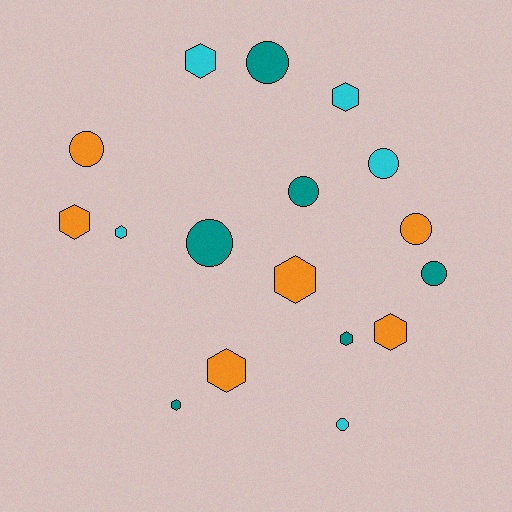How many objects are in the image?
There are 17 objects.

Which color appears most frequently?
Orange, with 6 objects.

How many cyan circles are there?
There are 2 cyan circles.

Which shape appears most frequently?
Hexagon, with 9 objects.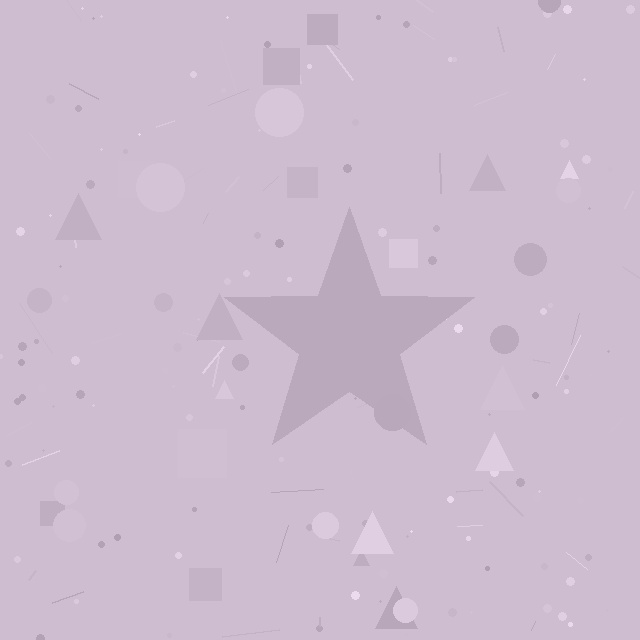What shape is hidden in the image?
A star is hidden in the image.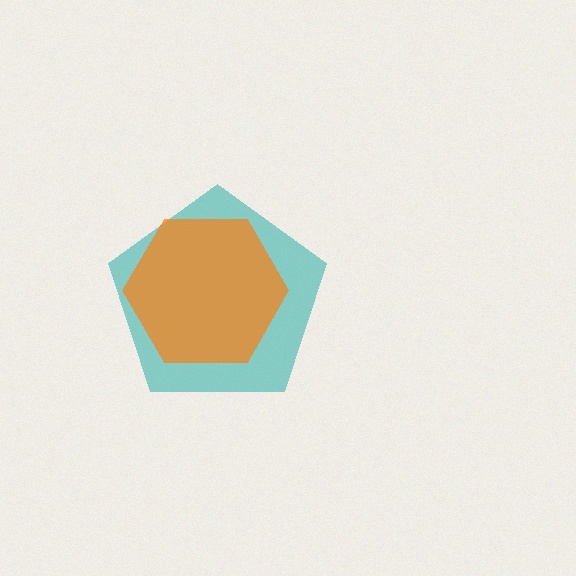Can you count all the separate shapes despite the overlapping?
Yes, there are 2 separate shapes.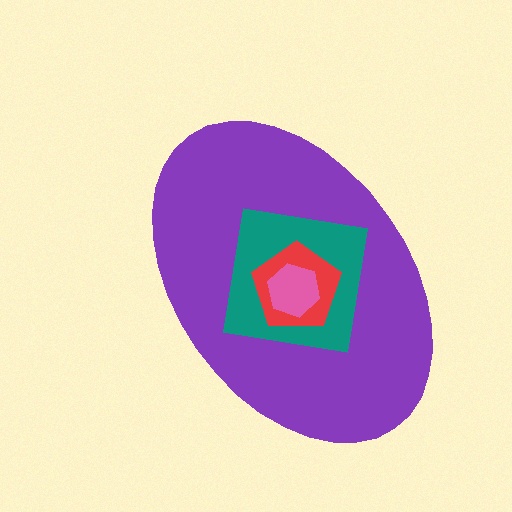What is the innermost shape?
The pink hexagon.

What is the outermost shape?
The purple ellipse.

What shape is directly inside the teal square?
The red pentagon.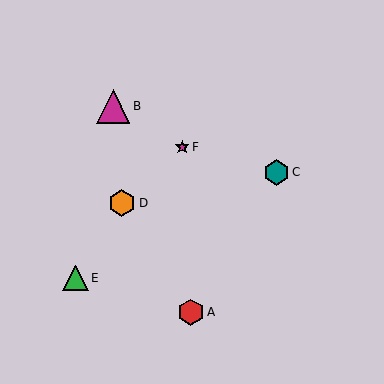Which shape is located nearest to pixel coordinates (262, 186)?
The teal hexagon (labeled C) at (276, 172) is nearest to that location.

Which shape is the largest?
The magenta triangle (labeled B) is the largest.